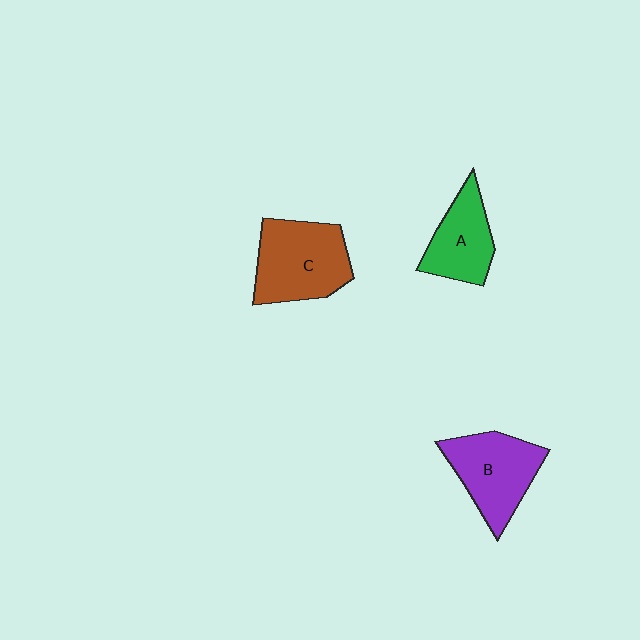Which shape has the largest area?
Shape C (brown).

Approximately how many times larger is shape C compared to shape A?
Approximately 1.4 times.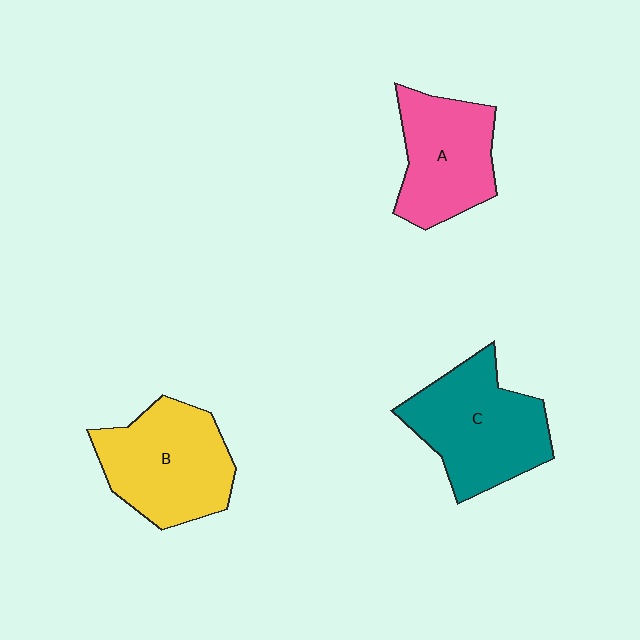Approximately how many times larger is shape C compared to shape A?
Approximately 1.2 times.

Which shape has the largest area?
Shape C (teal).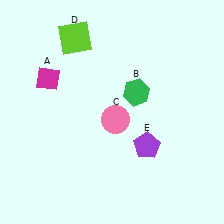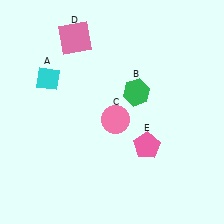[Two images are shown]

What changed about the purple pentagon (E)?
In Image 1, E is purple. In Image 2, it changed to pink.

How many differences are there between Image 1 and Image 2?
There are 3 differences between the two images.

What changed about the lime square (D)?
In Image 1, D is lime. In Image 2, it changed to pink.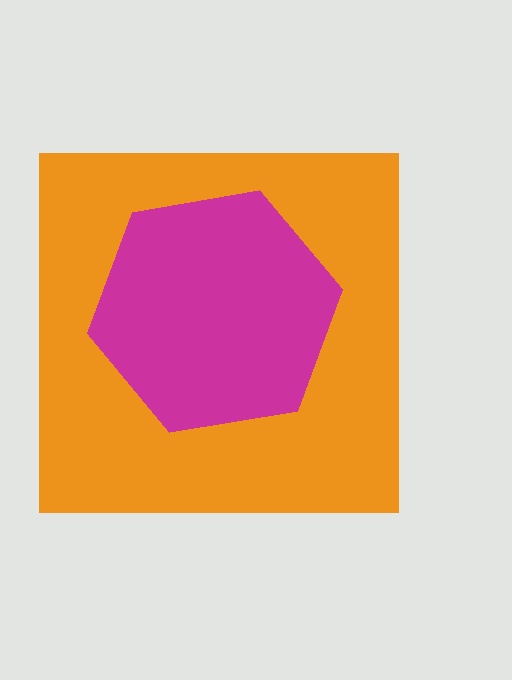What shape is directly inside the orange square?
The magenta hexagon.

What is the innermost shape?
The magenta hexagon.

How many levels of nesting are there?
2.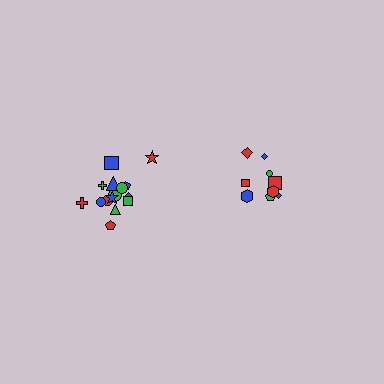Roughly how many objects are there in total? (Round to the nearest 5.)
Roughly 25 objects in total.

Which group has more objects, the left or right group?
The left group.